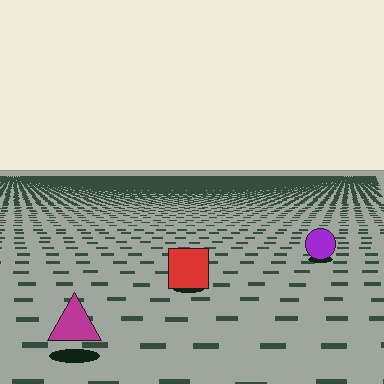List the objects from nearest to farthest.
From nearest to farthest: the magenta triangle, the red square, the purple circle.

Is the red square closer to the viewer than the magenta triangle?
No. The magenta triangle is closer — you can tell from the texture gradient: the ground texture is coarser near it.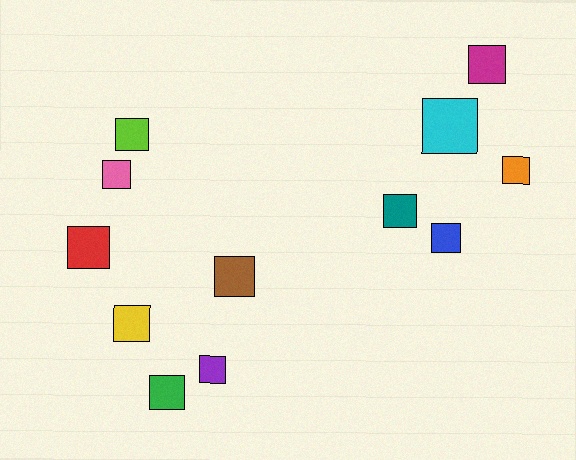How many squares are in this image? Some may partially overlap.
There are 12 squares.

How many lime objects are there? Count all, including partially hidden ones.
There is 1 lime object.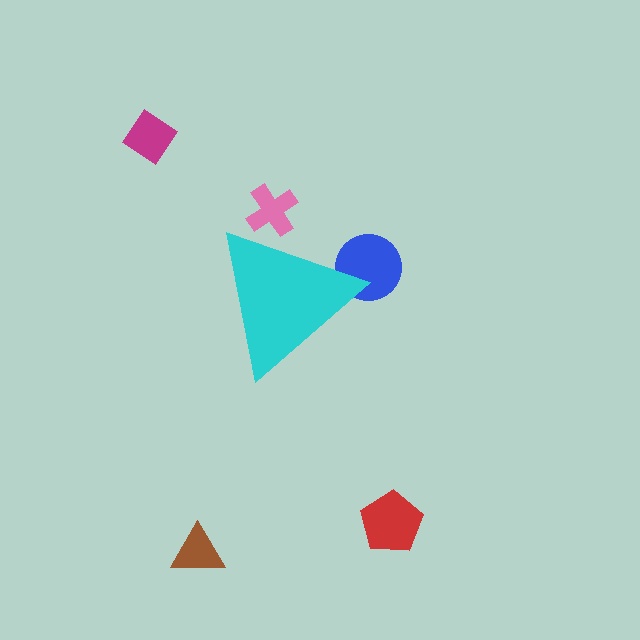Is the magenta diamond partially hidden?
No, the magenta diamond is fully visible.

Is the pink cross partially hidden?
Yes, the pink cross is partially hidden behind the cyan triangle.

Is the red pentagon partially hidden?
No, the red pentagon is fully visible.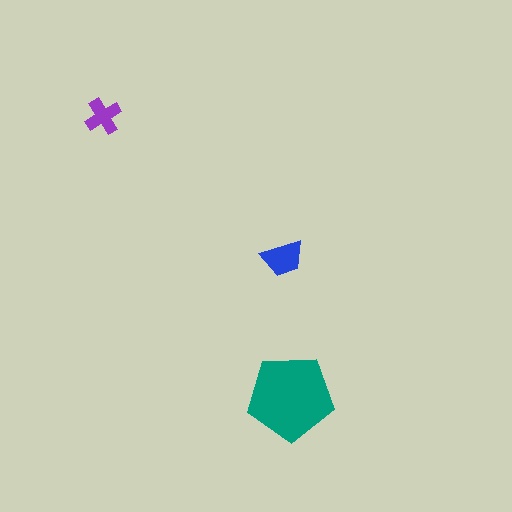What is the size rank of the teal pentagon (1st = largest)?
1st.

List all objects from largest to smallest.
The teal pentagon, the blue trapezoid, the purple cross.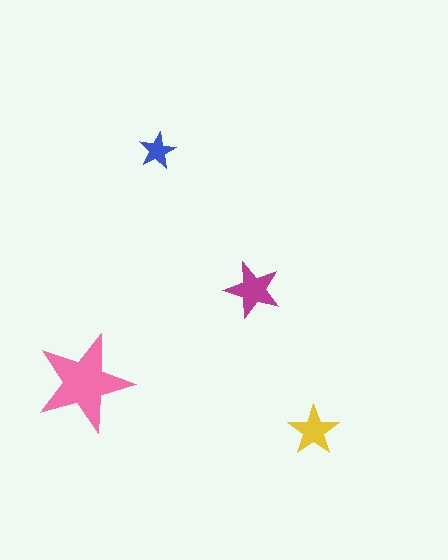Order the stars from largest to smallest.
the pink one, the magenta one, the yellow one, the blue one.